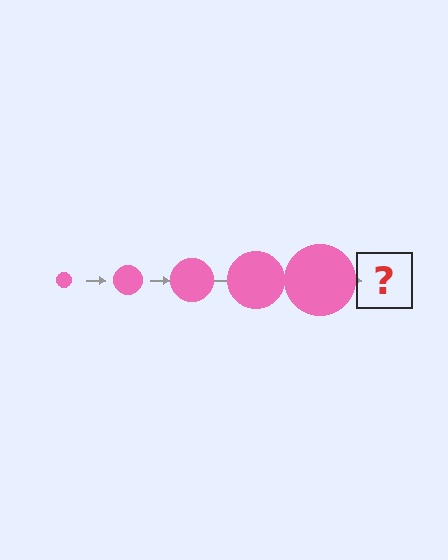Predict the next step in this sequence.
The next step is a pink circle, larger than the previous one.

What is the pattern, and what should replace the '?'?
The pattern is that the circle gets progressively larger each step. The '?' should be a pink circle, larger than the previous one.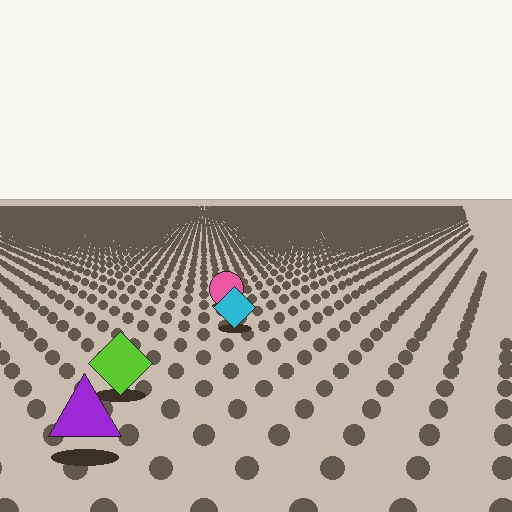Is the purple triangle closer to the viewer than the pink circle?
Yes. The purple triangle is closer — you can tell from the texture gradient: the ground texture is coarser near it.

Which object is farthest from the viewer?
The pink circle is farthest from the viewer. It appears smaller and the ground texture around it is denser.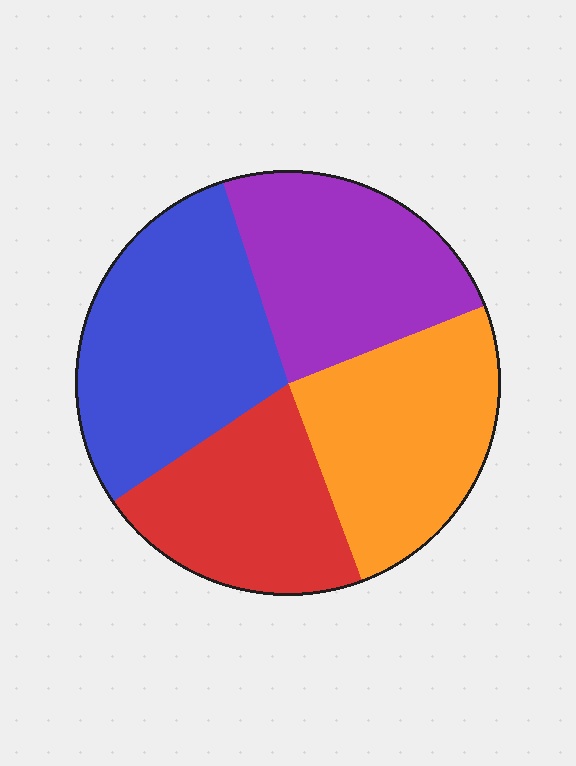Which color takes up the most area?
Blue, at roughly 30%.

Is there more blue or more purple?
Blue.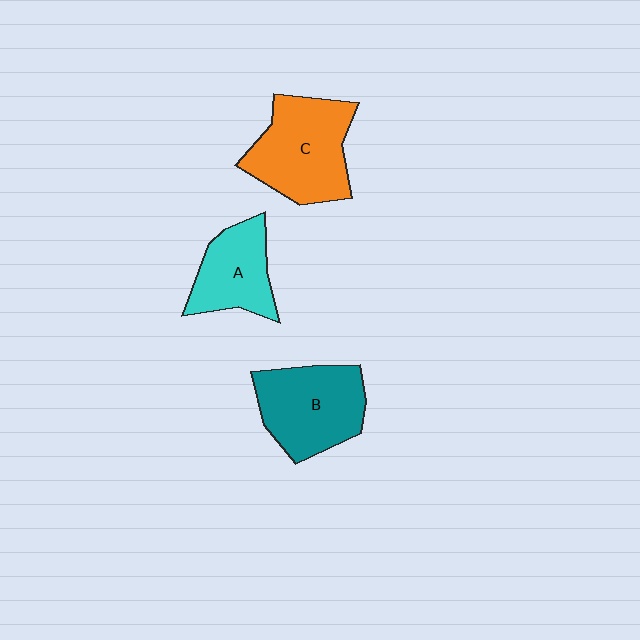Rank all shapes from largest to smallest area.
From largest to smallest: C (orange), B (teal), A (cyan).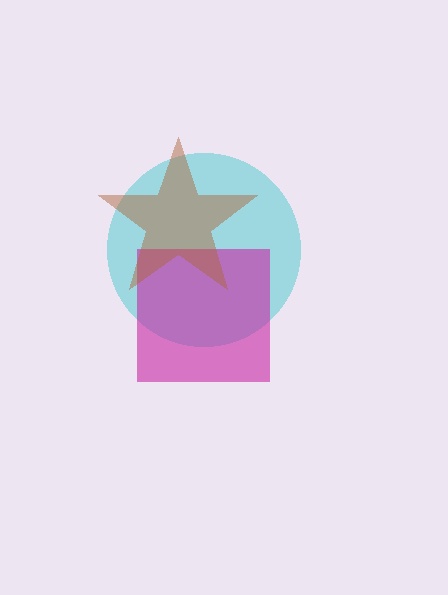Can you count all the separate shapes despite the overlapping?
Yes, there are 3 separate shapes.